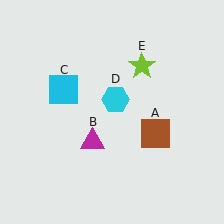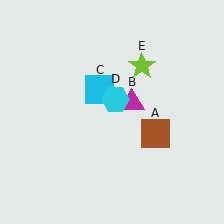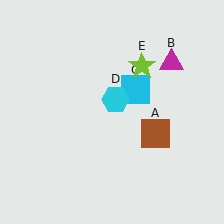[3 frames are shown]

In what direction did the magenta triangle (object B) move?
The magenta triangle (object B) moved up and to the right.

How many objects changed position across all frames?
2 objects changed position: magenta triangle (object B), cyan square (object C).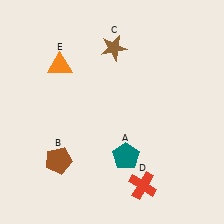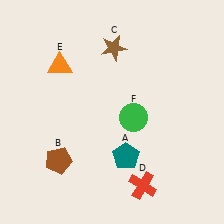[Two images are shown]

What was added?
A green circle (F) was added in Image 2.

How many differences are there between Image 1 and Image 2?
There is 1 difference between the two images.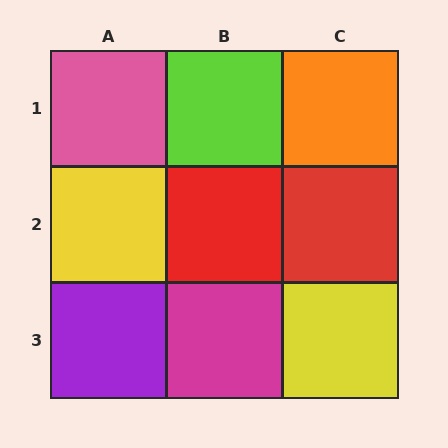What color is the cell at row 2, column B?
Red.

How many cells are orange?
1 cell is orange.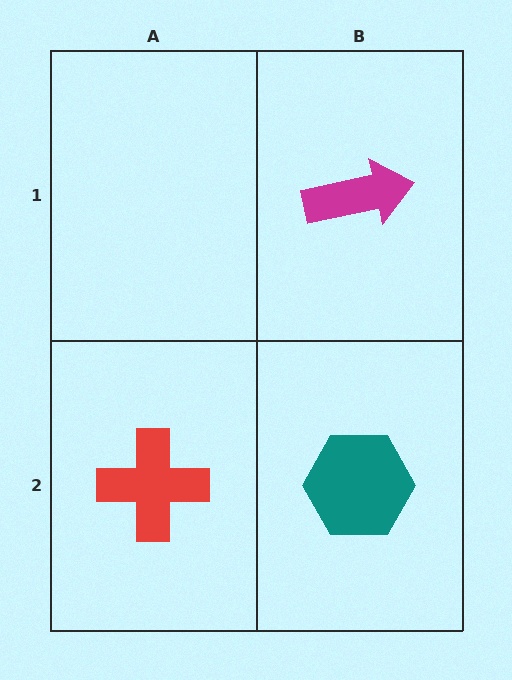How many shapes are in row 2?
2 shapes.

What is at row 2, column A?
A red cross.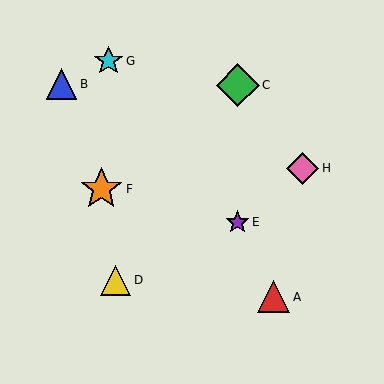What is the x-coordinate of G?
Object G is at x≈109.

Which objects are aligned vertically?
Objects C, E are aligned vertically.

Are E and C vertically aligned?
Yes, both are at x≈238.